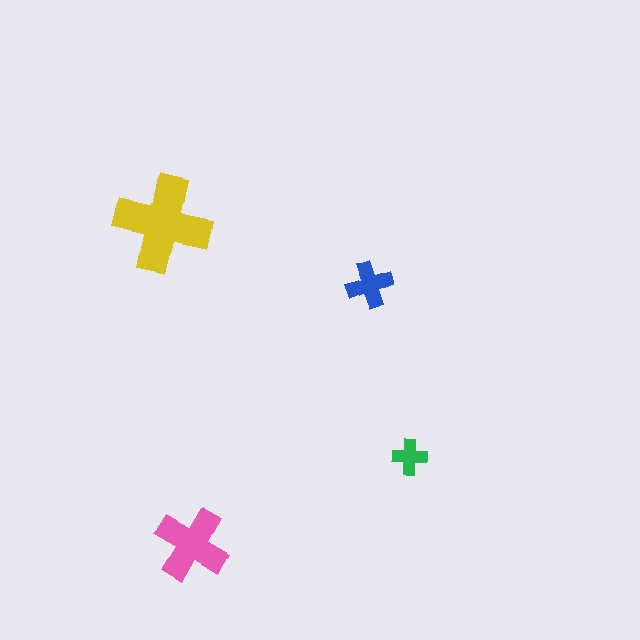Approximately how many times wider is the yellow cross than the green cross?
About 2.5 times wider.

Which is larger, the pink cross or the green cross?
The pink one.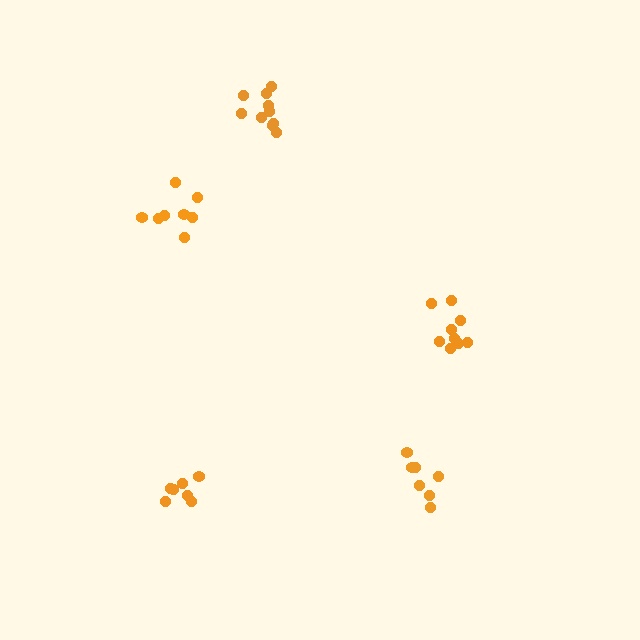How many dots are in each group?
Group 1: 9 dots, Group 2: 7 dots, Group 3: 7 dots, Group 4: 8 dots, Group 5: 10 dots (41 total).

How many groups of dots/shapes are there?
There are 5 groups.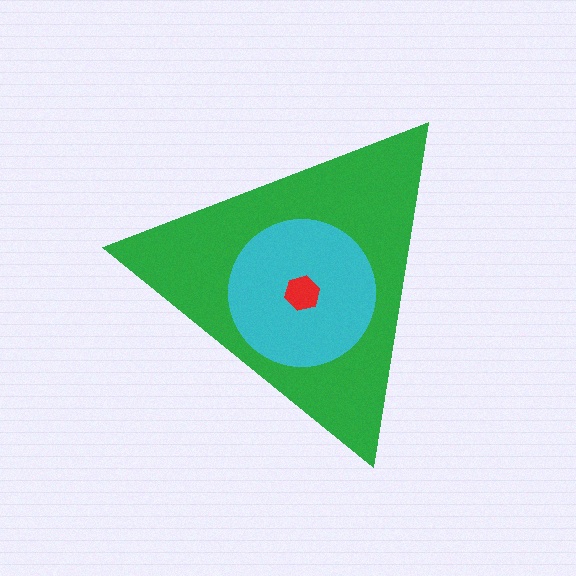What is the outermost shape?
The green triangle.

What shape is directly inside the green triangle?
The cyan circle.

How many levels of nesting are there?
3.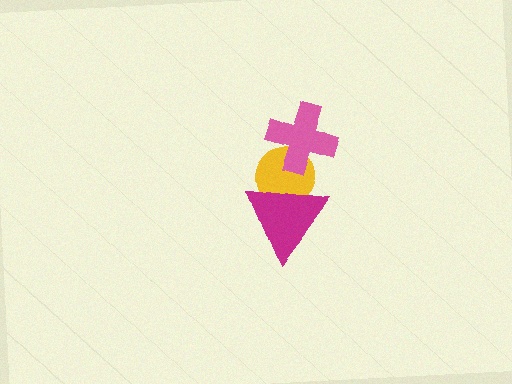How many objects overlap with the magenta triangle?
1 object overlaps with the magenta triangle.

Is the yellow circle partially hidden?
Yes, it is partially covered by another shape.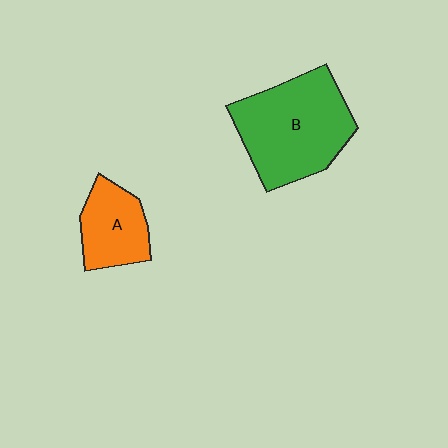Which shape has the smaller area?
Shape A (orange).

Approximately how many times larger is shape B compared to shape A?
Approximately 2.0 times.